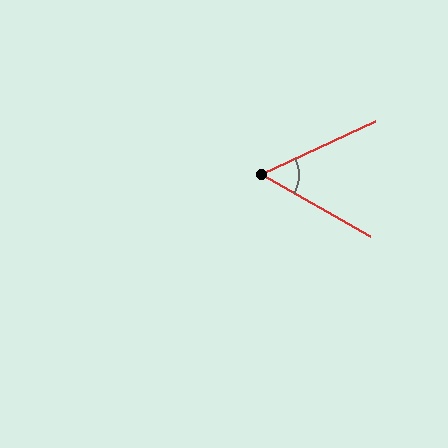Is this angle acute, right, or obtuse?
It is acute.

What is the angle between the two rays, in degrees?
Approximately 54 degrees.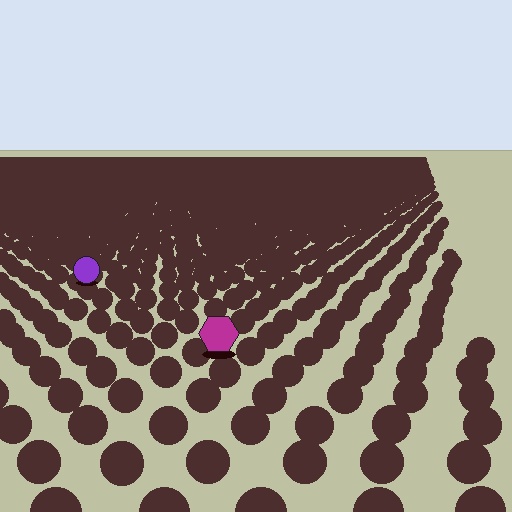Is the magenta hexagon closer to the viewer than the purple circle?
Yes. The magenta hexagon is closer — you can tell from the texture gradient: the ground texture is coarser near it.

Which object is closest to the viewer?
The magenta hexagon is closest. The texture marks near it are larger and more spread out.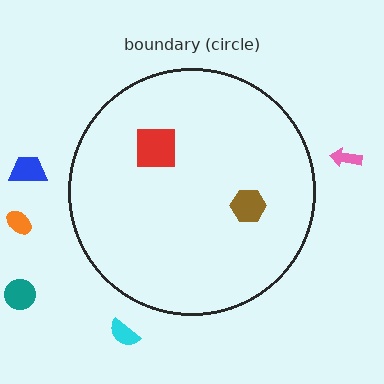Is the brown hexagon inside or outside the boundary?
Inside.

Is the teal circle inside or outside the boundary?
Outside.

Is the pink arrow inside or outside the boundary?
Outside.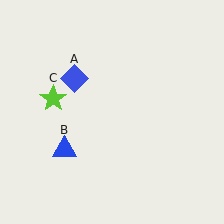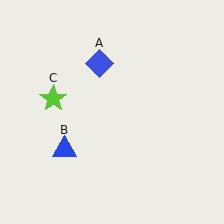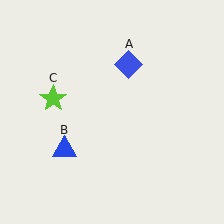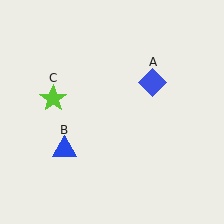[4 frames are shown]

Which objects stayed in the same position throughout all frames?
Blue triangle (object B) and lime star (object C) remained stationary.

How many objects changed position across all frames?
1 object changed position: blue diamond (object A).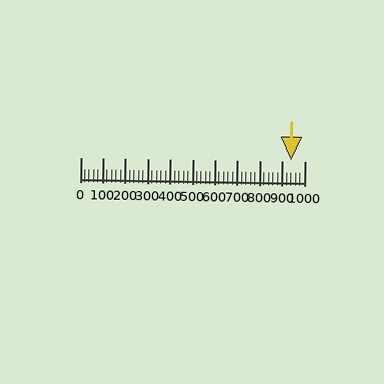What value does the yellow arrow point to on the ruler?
The yellow arrow points to approximately 940.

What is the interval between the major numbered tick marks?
The major tick marks are spaced 100 units apart.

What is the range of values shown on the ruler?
The ruler shows values from 0 to 1000.